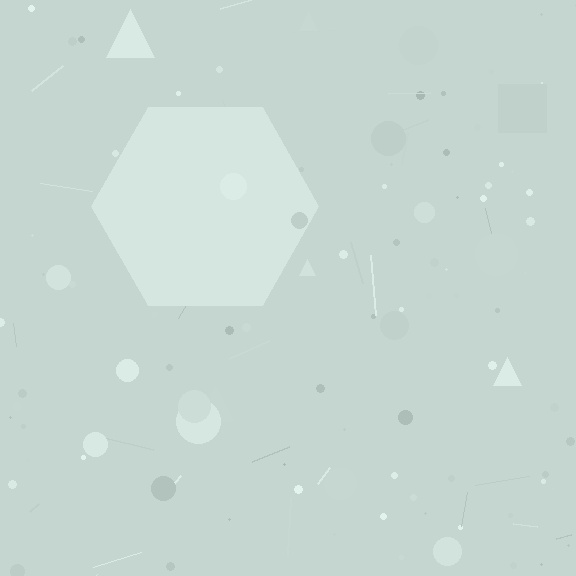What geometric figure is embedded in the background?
A hexagon is embedded in the background.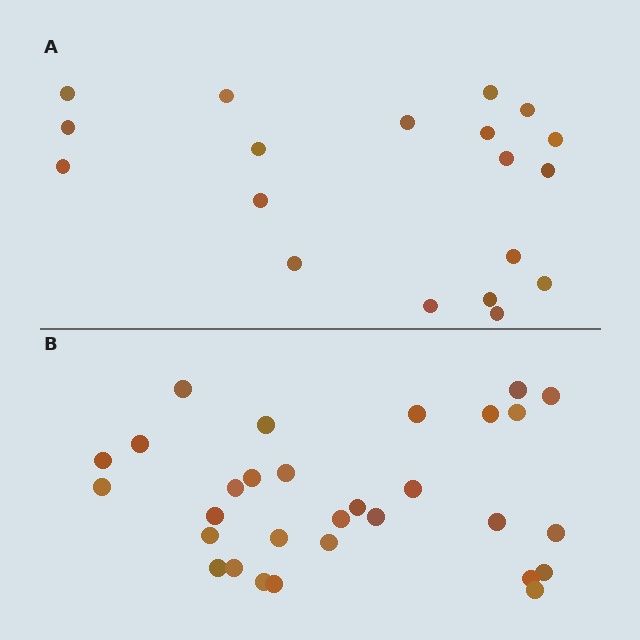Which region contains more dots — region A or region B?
Region B (the bottom region) has more dots.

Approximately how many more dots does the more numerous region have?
Region B has roughly 12 or so more dots than region A.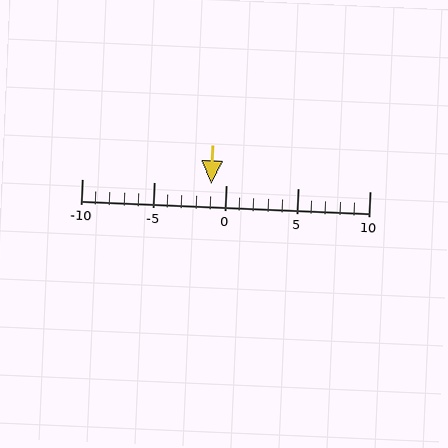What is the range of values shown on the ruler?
The ruler shows values from -10 to 10.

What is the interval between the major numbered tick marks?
The major tick marks are spaced 5 units apart.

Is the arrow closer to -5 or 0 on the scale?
The arrow is closer to 0.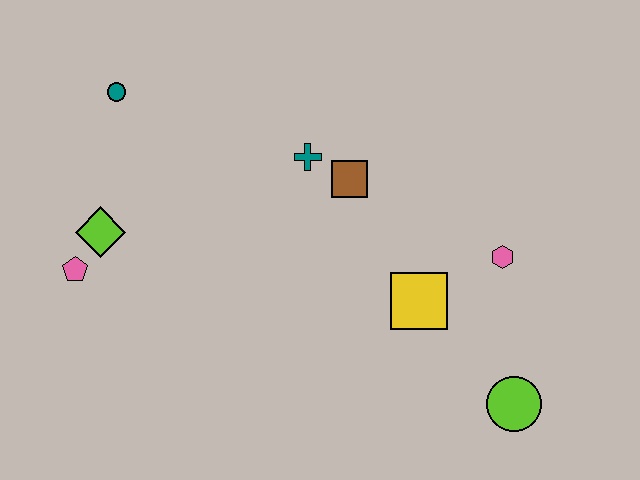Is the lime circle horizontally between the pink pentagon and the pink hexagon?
No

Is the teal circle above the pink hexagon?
Yes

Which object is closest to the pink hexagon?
The yellow square is closest to the pink hexagon.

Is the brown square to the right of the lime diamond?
Yes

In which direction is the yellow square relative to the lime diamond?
The yellow square is to the right of the lime diamond.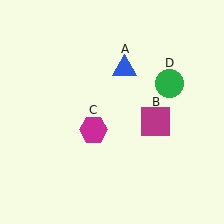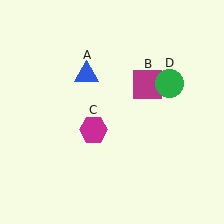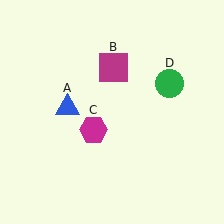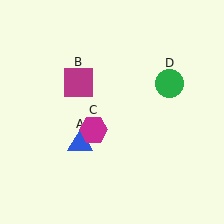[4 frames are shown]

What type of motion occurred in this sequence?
The blue triangle (object A), magenta square (object B) rotated counterclockwise around the center of the scene.